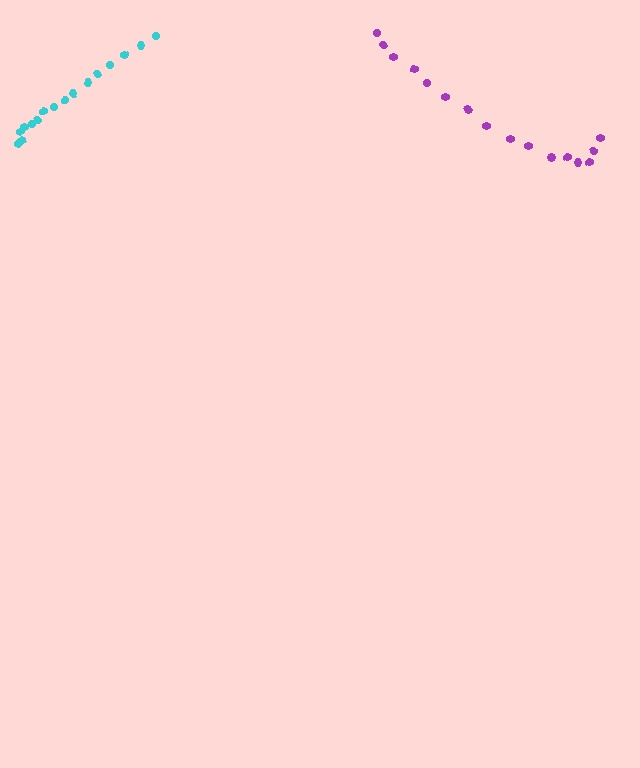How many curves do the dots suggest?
There are 2 distinct paths.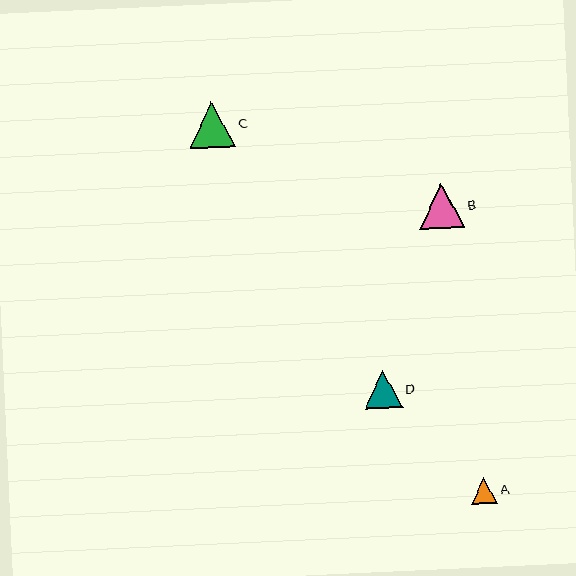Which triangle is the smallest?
Triangle A is the smallest with a size of approximately 26 pixels.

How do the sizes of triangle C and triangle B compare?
Triangle C and triangle B are approximately the same size.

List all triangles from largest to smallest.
From largest to smallest: C, B, D, A.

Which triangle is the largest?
Triangle C is the largest with a size of approximately 46 pixels.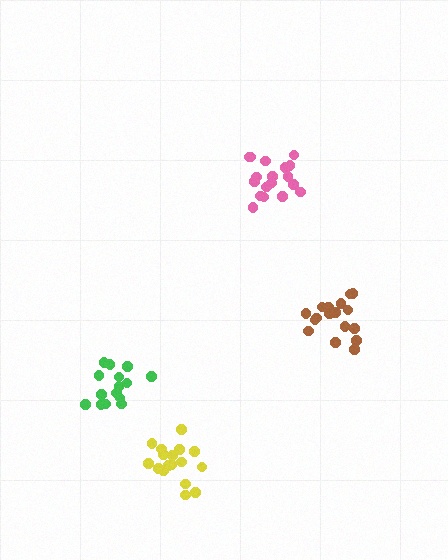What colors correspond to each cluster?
The clusters are colored: brown, yellow, pink, green.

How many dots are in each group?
Group 1: 17 dots, Group 2: 17 dots, Group 3: 18 dots, Group 4: 15 dots (67 total).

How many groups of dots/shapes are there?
There are 4 groups.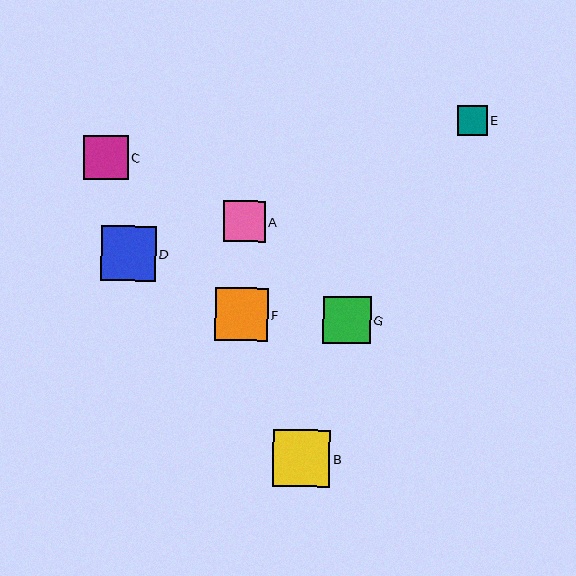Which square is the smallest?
Square E is the smallest with a size of approximately 30 pixels.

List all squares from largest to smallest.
From largest to smallest: B, D, F, G, C, A, E.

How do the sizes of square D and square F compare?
Square D and square F are approximately the same size.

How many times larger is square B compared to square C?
Square B is approximately 1.3 times the size of square C.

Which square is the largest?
Square B is the largest with a size of approximately 57 pixels.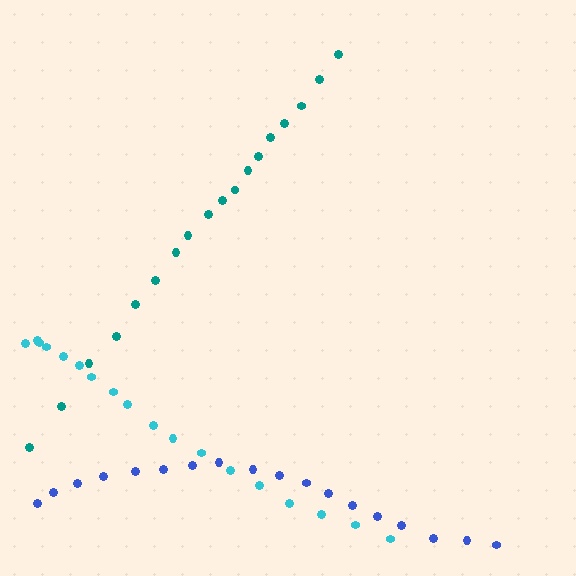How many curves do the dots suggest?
There are 3 distinct paths.